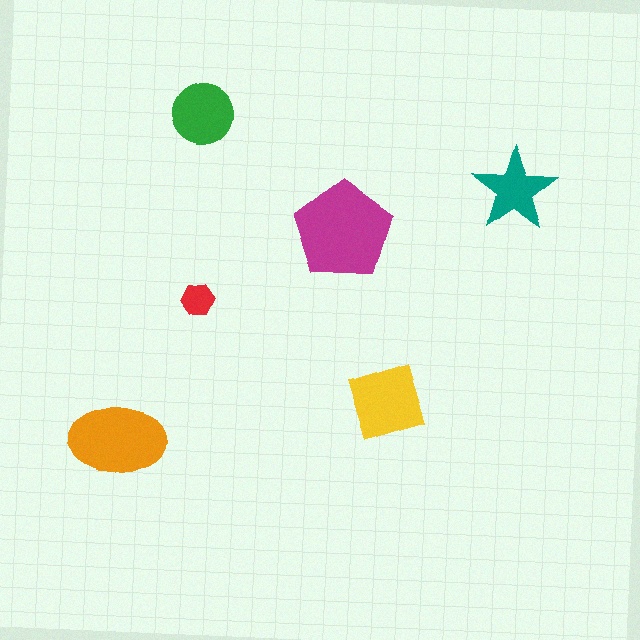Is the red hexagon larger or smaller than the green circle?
Smaller.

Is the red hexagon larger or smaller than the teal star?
Smaller.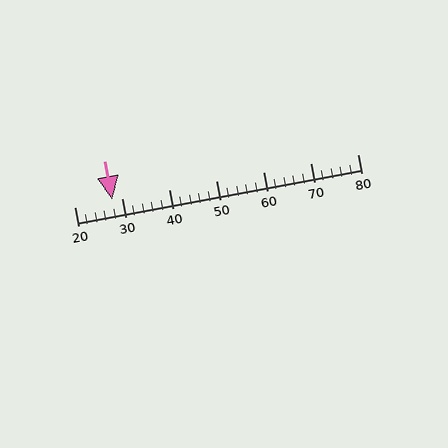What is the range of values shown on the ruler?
The ruler shows values from 20 to 80.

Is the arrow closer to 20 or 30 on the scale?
The arrow is closer to 30.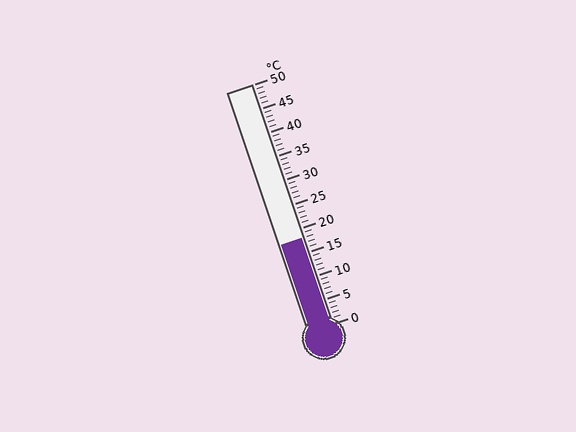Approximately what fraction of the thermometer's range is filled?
The thermometer is filled to approximately 35% of its range.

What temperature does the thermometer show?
The thermometer shows approximately 18°C.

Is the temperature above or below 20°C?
The temperature is below 20°C.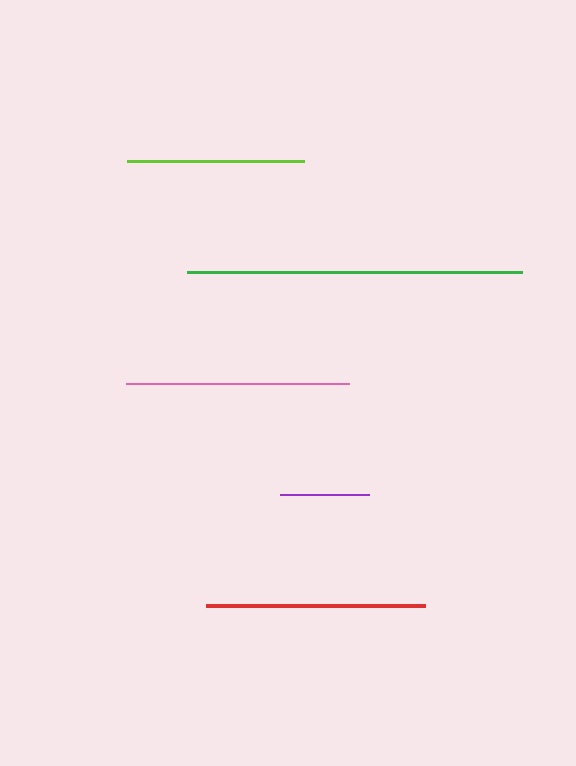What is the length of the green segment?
The green segment is approximately 335 pixels long.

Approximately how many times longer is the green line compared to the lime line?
The green line is approximately 1.9 times the length of the lime line.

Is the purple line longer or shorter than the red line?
The red line is longer than the purple line.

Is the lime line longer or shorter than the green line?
The green line is longer than the lime line.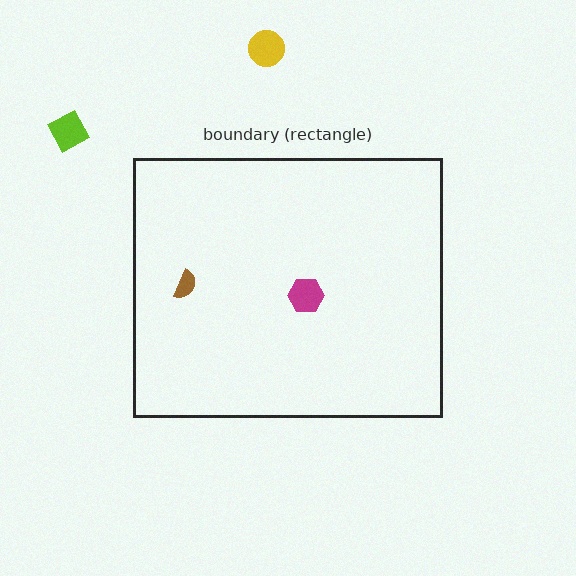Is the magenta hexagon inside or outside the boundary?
Inside.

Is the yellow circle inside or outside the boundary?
Outside.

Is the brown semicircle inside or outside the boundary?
Inside.